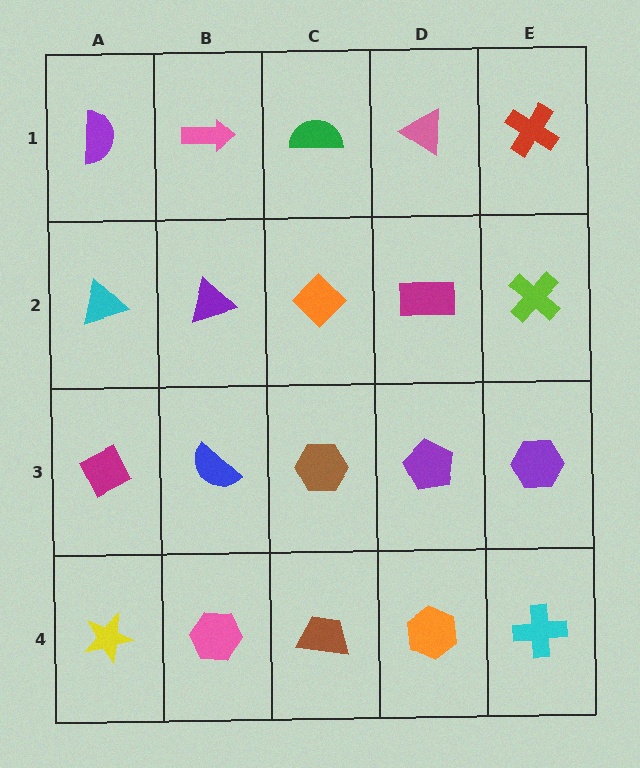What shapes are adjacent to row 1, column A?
A cyan triangle (row 2, column A), a pink arrow (row 1, column B).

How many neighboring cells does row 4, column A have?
2.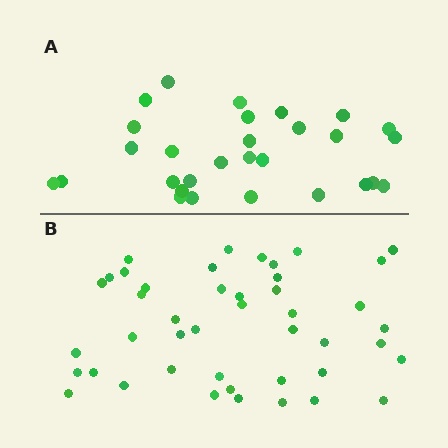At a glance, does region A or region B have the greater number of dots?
Region B (the bottom region) has more dots.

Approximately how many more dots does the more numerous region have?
Region B has approximately 15 more dots than region A.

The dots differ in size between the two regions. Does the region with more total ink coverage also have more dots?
No. Region A has more total ink coverage because its dots are larger, but region B actually contains more individual dots. Total area can be misleading — the number of items is what matters here.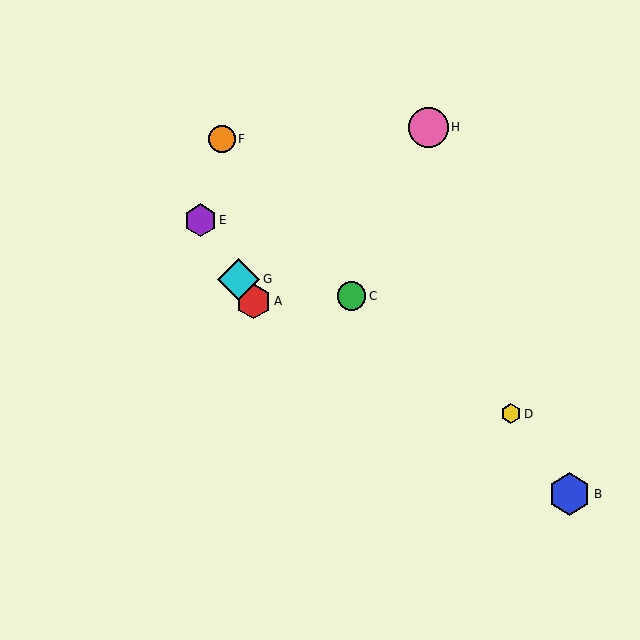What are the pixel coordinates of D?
Object D is at (511, 414).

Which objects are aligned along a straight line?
Objects A, E, G are aligned along a straight line.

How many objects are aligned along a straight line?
3 objects (A, E, G) are aligned along a straight line.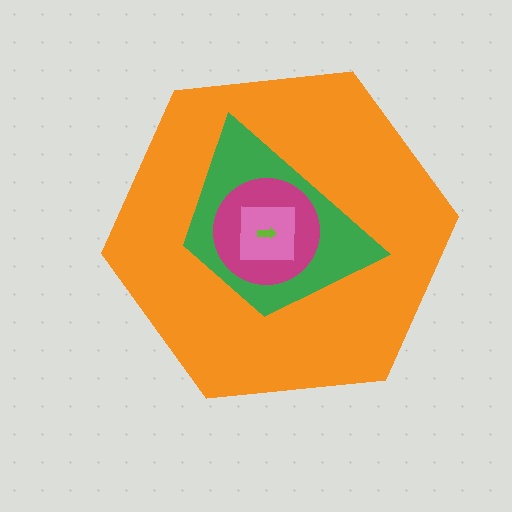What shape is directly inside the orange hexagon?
The green trapezoid.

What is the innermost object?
The lime arrow.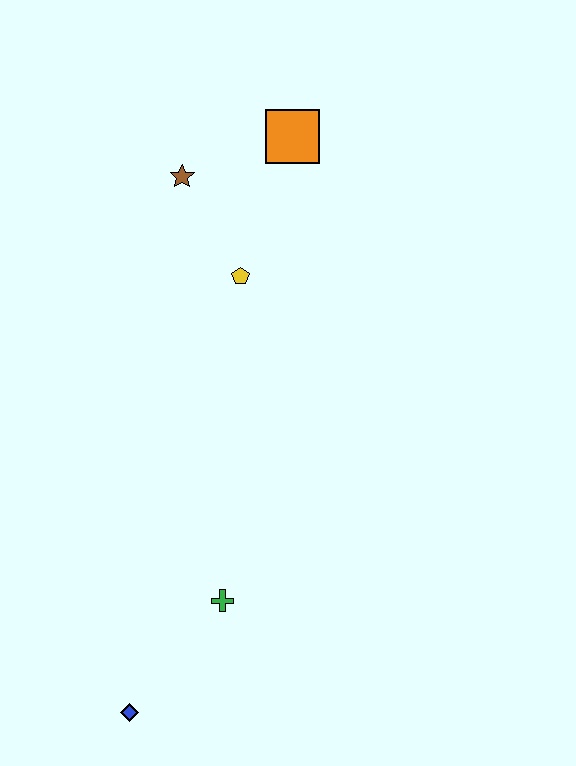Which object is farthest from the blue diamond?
The orange square is farthest from the blue diamond.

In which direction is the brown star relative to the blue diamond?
The brown star is above the blue diamond.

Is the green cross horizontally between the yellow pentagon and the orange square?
No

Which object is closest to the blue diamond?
The green cross is closest to the blue diamond.